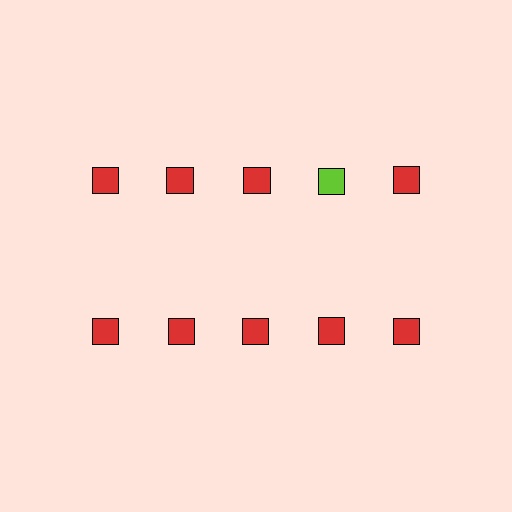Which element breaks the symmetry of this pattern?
The lime square in the top row, second from right column breaks the symmetry. All other shapes are red squares.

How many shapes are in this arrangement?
There are 10 shapes arranged in a grid pattern.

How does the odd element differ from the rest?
It has a different color: lime instead of red.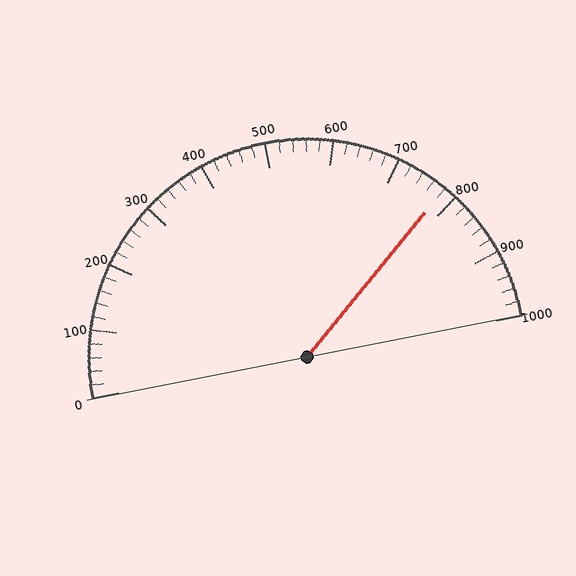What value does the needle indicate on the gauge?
The needle indicates approximately 780.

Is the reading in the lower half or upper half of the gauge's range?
The reading is in the upper half of the range (0 to 1000).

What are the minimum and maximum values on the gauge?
The gauge ranges from 0 to 1000.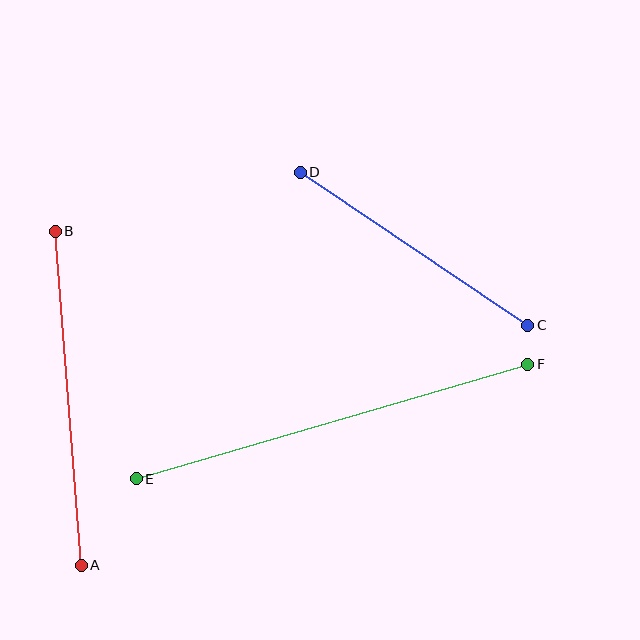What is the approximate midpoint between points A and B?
The midpoint is at approximately (68, 398) pixels.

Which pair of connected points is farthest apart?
Points E and F are farthest apart.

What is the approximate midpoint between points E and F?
The midpoint is at approximately (332, 421) pixels.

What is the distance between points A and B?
The distance is approximately 335 pixels.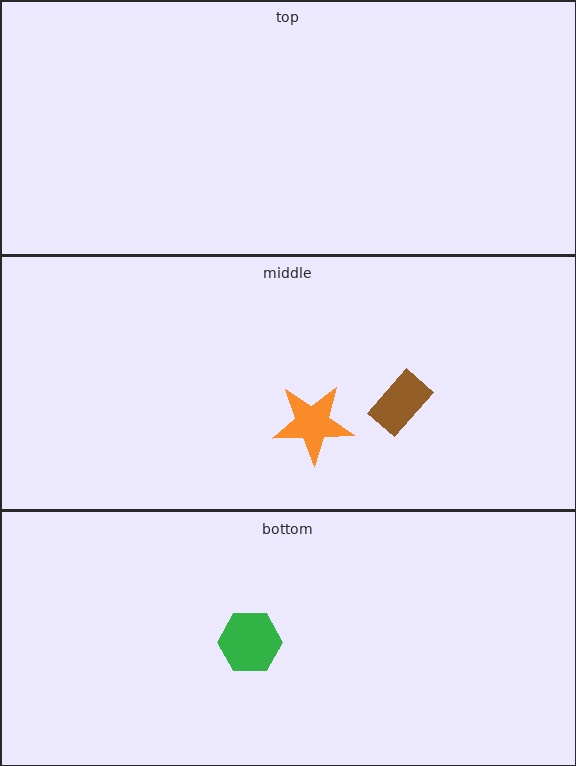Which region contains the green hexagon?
The bottom region.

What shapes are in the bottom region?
The green hexagon.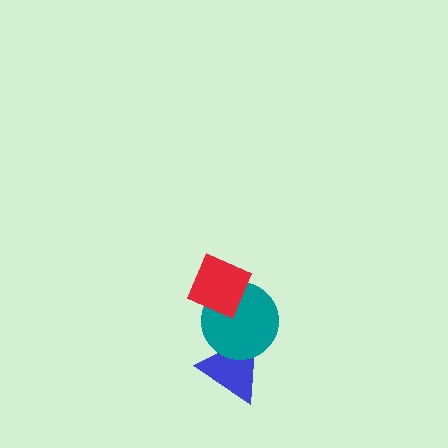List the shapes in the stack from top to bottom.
From top to bottom: the red diamond, the teal circle, the blue triangle.